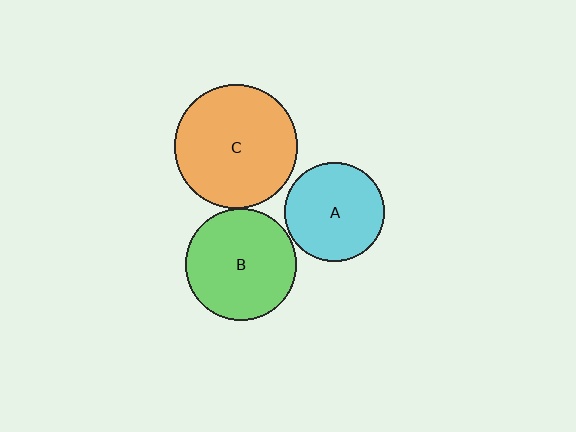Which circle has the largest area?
Circle C (orange).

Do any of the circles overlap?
No, none of the circles overlap.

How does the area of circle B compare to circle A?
Approximately 1.3 times.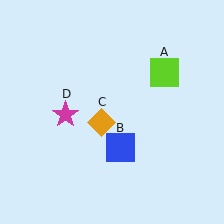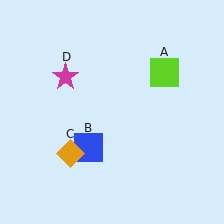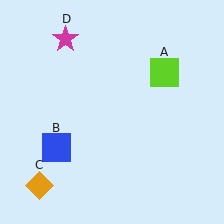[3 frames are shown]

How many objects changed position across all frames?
3 objects changed position: blue square (object B), orange diamond (object C), magenta star (object D).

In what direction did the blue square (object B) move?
The blue square (object B) moved left.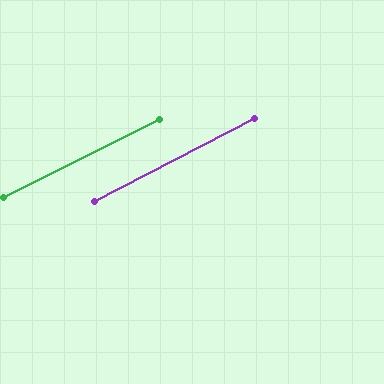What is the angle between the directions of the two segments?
Approximately 1 degree.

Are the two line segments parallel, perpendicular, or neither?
Parallel — their directions differ by only 0.6°.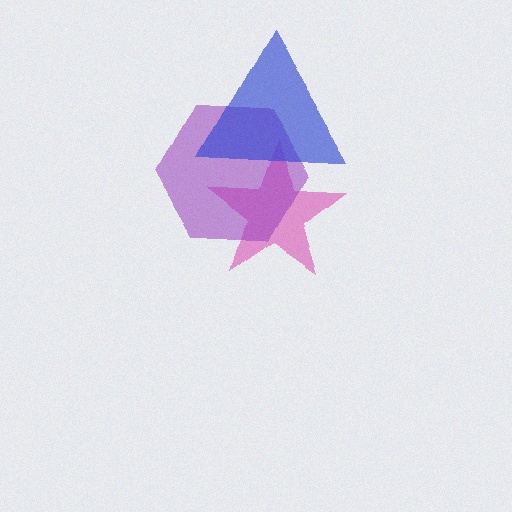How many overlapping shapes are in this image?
There are 3 overlapping shapes in the image.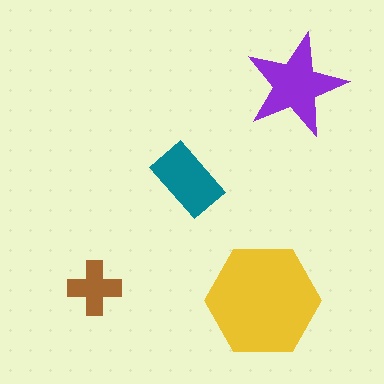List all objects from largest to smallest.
The yellow hexagon, the purple star, the teal rectangle, the brown cross.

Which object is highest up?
The purple star is topmost.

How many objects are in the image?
There are 4 objects in the image.